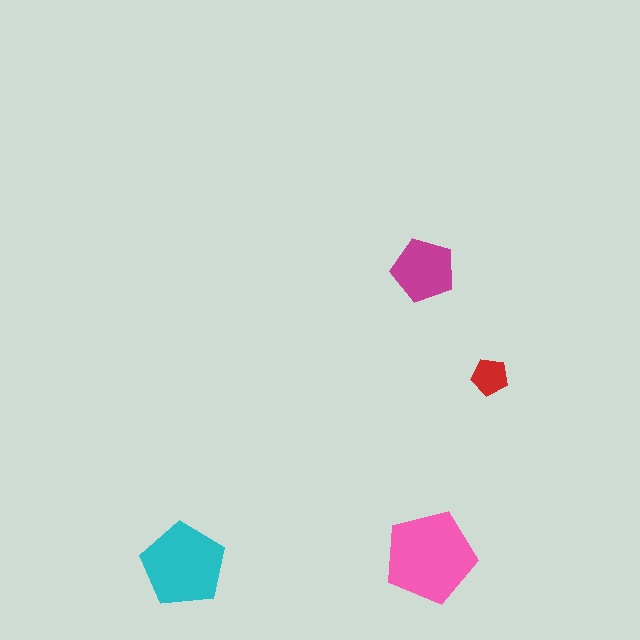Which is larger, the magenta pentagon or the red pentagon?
The magenta one.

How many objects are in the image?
There are 4 objects in the image.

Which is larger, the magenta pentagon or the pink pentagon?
The pink one.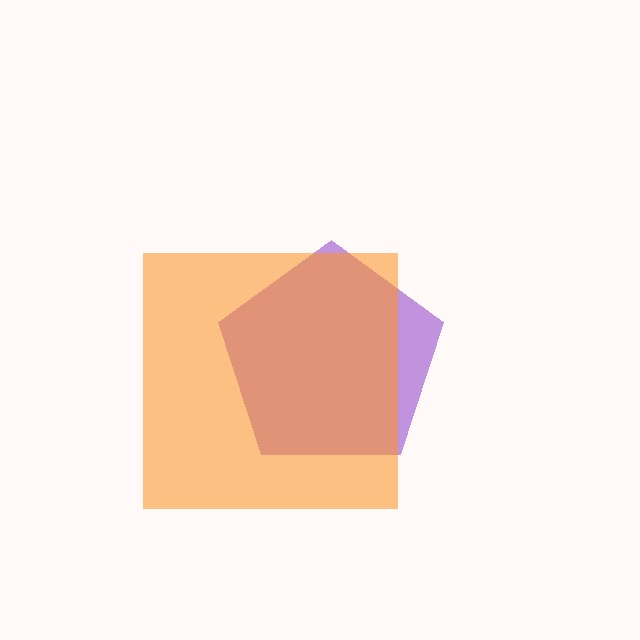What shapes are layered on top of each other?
The layered shapes are: a purple pentagon, an orange square.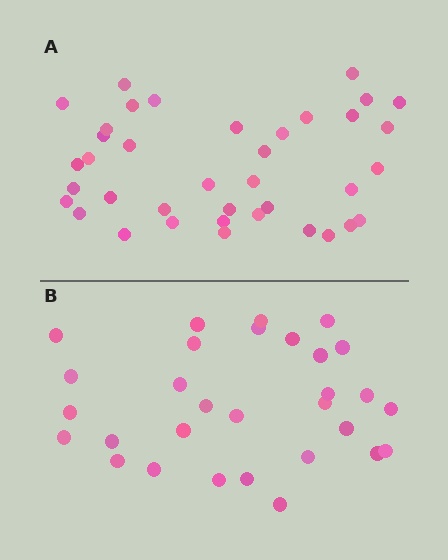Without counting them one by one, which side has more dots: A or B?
Region A (the top region) has more dots.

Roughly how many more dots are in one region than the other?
Region A has roughly 8 or so more dots than region B.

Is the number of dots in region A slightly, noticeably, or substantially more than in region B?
Region A has noticeably more, but not dramatically so. The ratio is roughly 1.3 to 1.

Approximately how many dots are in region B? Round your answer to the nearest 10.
About 30 dots.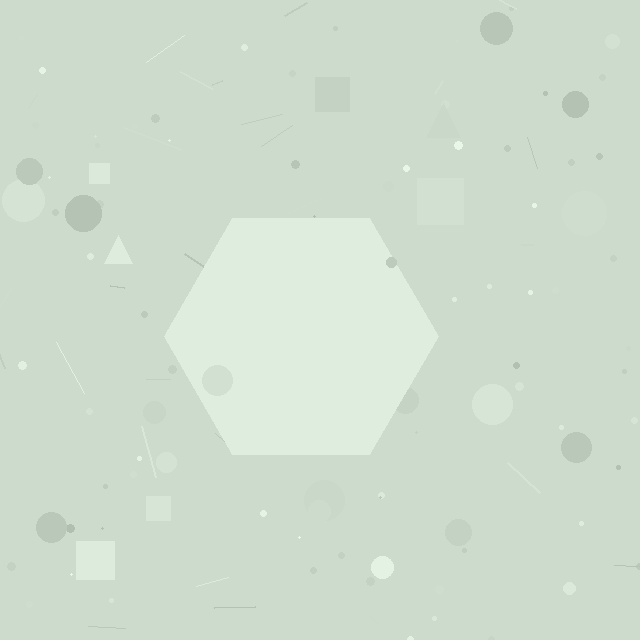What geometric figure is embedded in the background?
A hexagon is embedded in the background.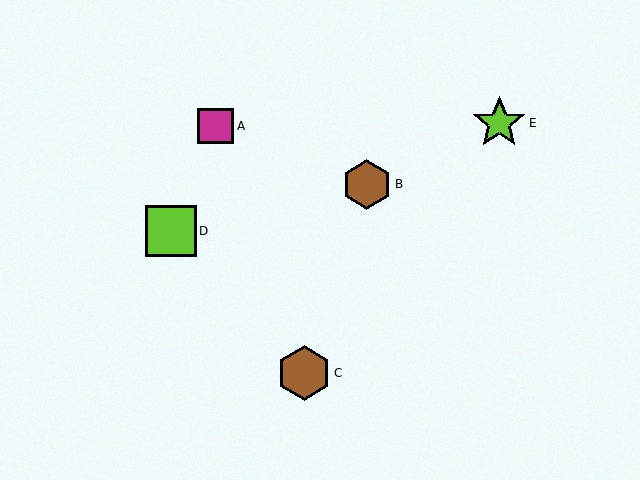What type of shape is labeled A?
Shape A is a magenta square.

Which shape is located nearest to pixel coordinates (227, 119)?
The magenta square (labeled A) at (216, 126) is nearest to that location.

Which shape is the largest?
The brown hexagon (labeled C) is the largest.